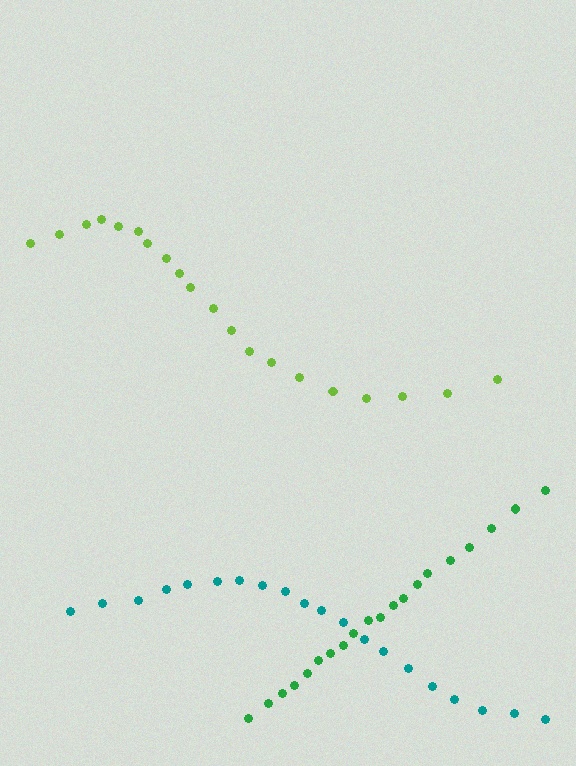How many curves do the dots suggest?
There are 3 distinct paths.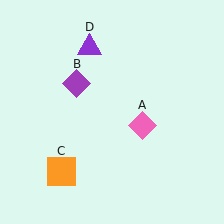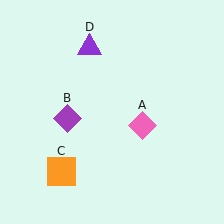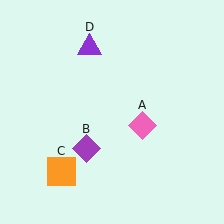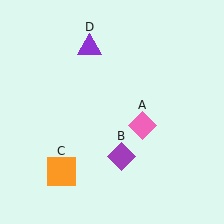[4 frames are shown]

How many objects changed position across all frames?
1 object changed position: purple diamond (object B).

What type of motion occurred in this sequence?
The purple diamond (object B) rotated counterclockwise around the center of the scene.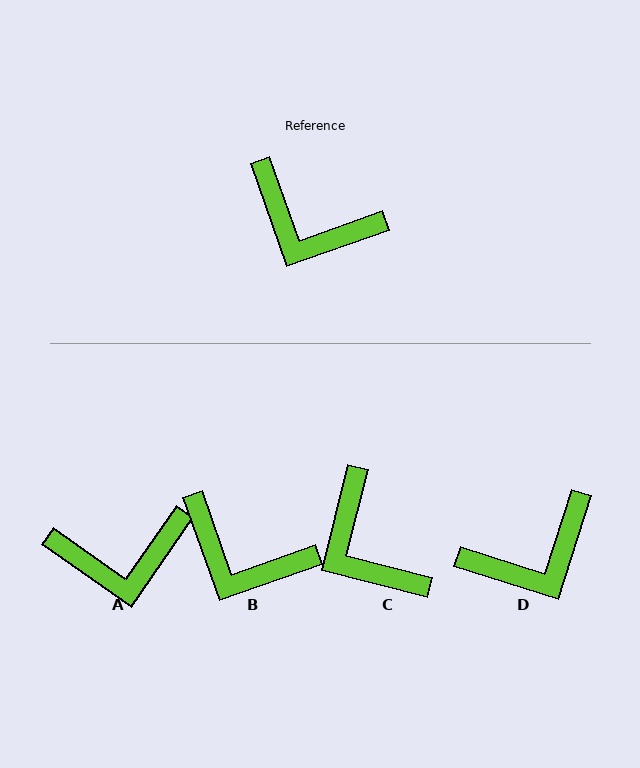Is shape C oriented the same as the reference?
No, it is off by about 34 degrees.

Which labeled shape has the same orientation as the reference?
B.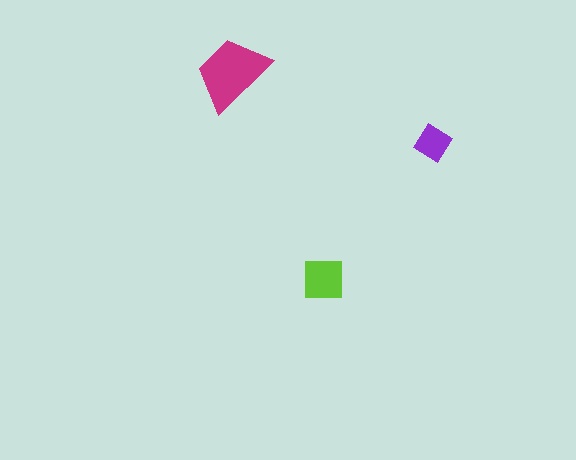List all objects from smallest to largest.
The purple diamond, the lime square, the magenta trapezoid.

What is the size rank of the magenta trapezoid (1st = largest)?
1st.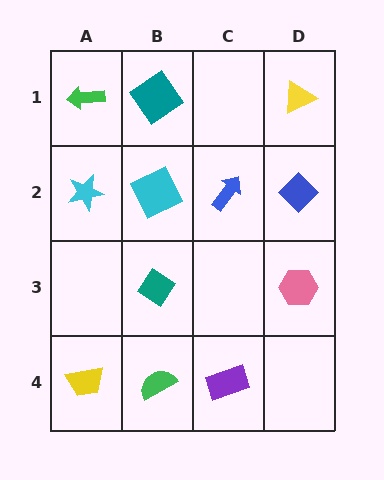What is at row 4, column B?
A green semicircle.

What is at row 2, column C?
A blue arrow.